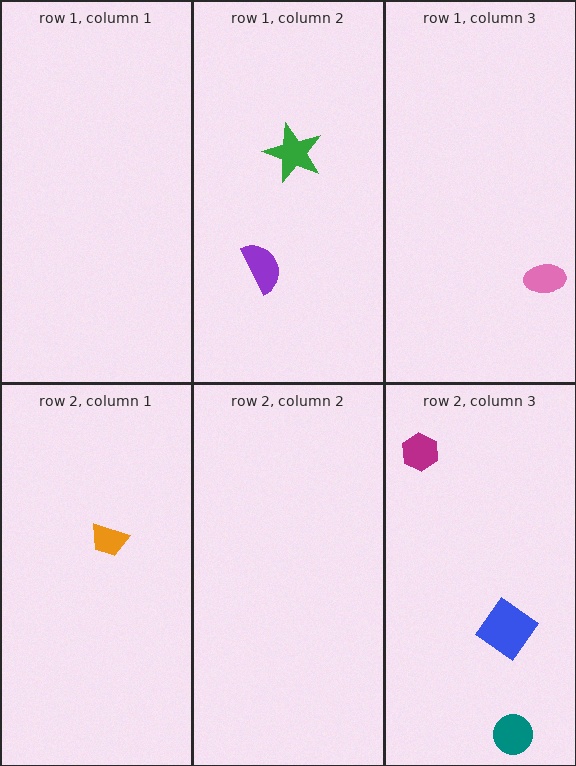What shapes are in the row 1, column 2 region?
The green star, the purple semicircle.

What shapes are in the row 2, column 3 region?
The teal circle, the blue diamond, the magenta hexagon.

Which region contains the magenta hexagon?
The row 2, column 3 region.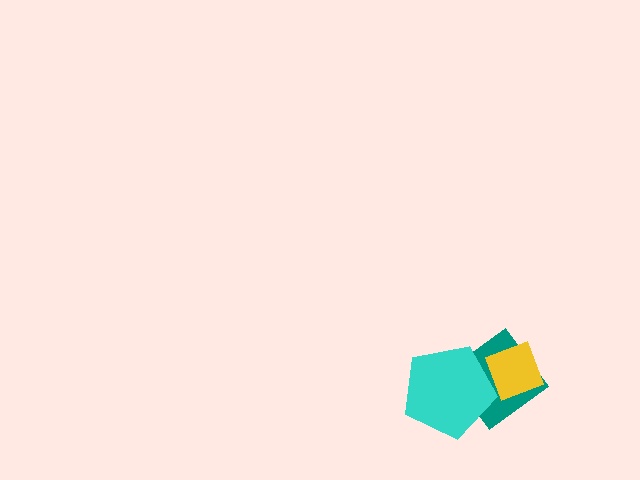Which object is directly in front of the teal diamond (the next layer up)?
The yellow diamond is directly in front of the teal diamond.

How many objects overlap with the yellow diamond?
2 objects overlap with the yellow diamond.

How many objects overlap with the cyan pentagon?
2 objects overlap with the cyan pentagon.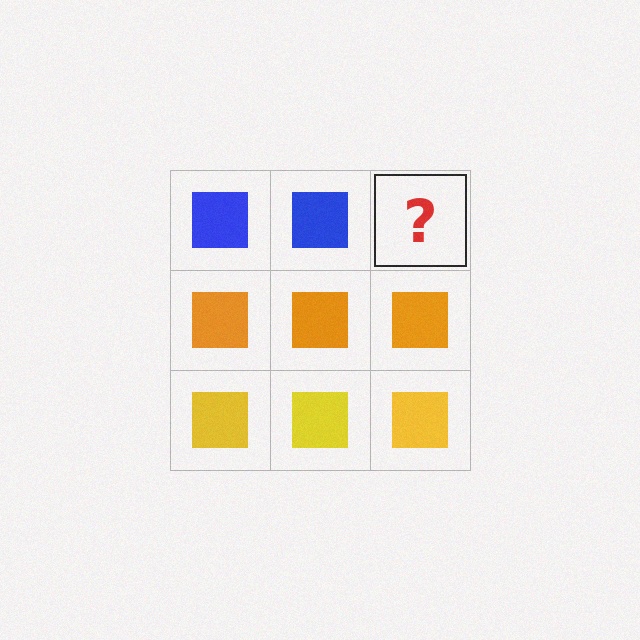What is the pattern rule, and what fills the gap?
The rule is that each row has a consistent color. The gap should be filled with a blue square.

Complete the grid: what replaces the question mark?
The question mark should be replaced with a blue square.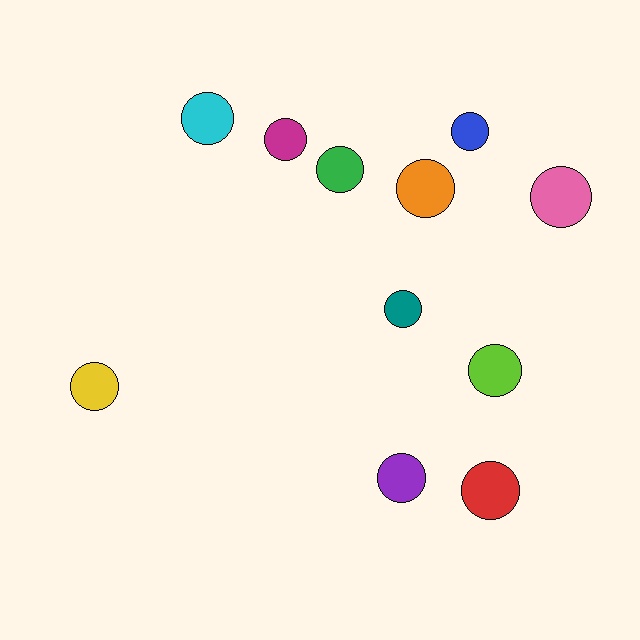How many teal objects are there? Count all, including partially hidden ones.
There is 1 teal object.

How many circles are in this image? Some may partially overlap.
There are 11 circles.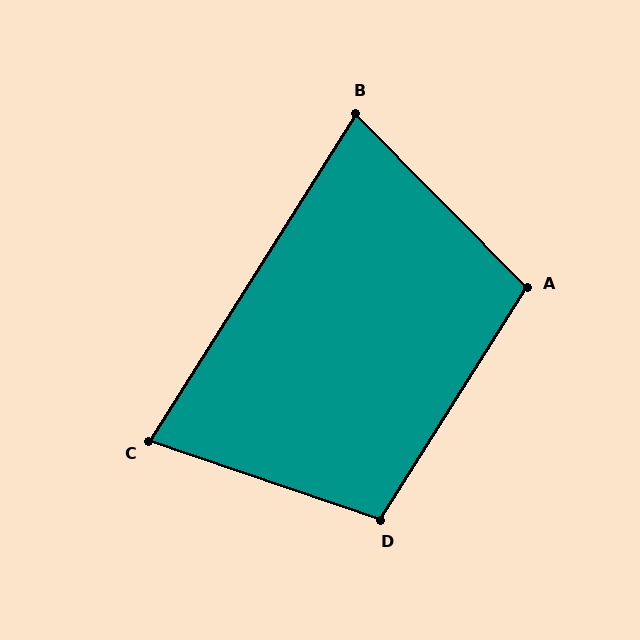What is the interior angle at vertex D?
Approximately 103 degrees (obtuse).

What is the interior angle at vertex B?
Approximately 77 degrees (acute).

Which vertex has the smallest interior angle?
C, at approximately 77 degrees.